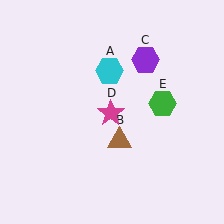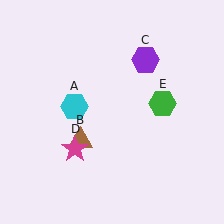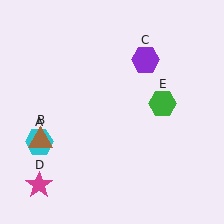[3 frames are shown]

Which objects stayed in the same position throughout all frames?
Purple hexagon (object C) and green hexagon (object E) remained stationary.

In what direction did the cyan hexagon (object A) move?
The cyan hexagon (object A) moved down and to the left.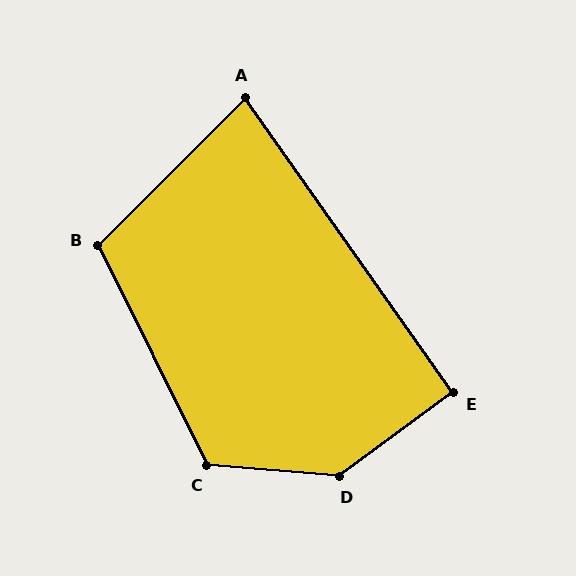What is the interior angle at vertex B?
Approximately 109 degrees (obtuse).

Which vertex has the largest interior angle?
D, at approximately 139 degrees.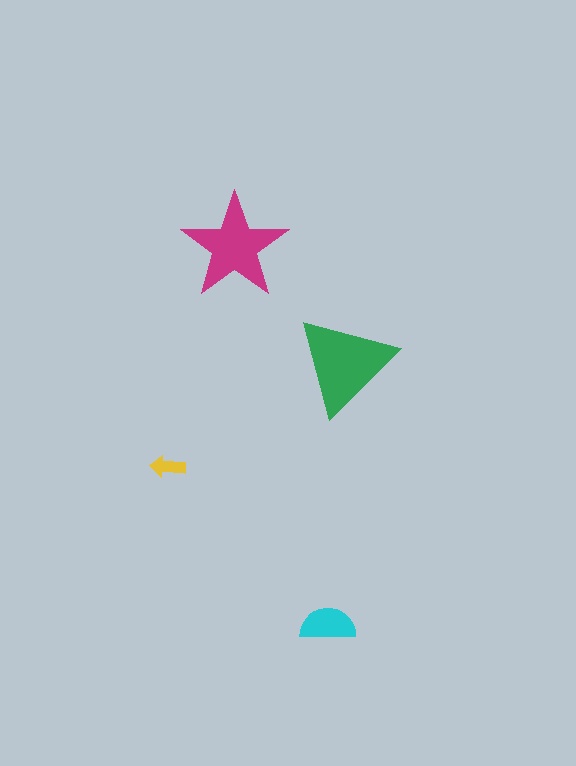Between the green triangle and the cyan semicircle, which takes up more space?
The green triangle.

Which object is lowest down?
The cyan semicircle is bottommost.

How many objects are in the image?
There are 4 objects in the image.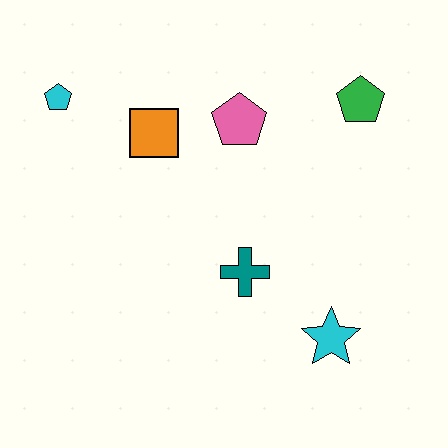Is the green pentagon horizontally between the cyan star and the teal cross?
No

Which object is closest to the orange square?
The pink pentagon is closest to the orange square.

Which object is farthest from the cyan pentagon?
The cyan star is farthest from the cyan pentagon.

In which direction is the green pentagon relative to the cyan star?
The green pentagon is above the cyan star.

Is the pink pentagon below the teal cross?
No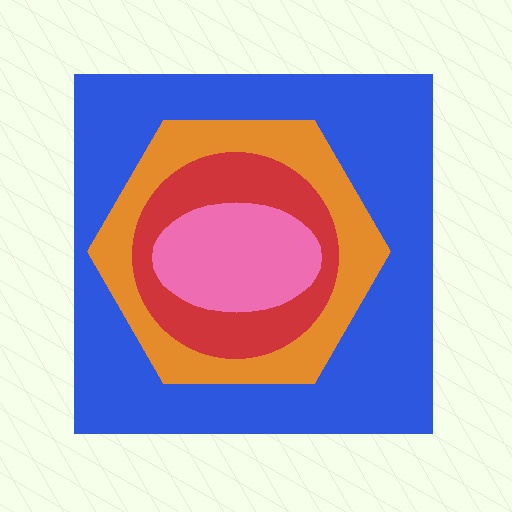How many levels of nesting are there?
4.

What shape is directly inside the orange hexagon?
The red circle.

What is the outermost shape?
The blue square.